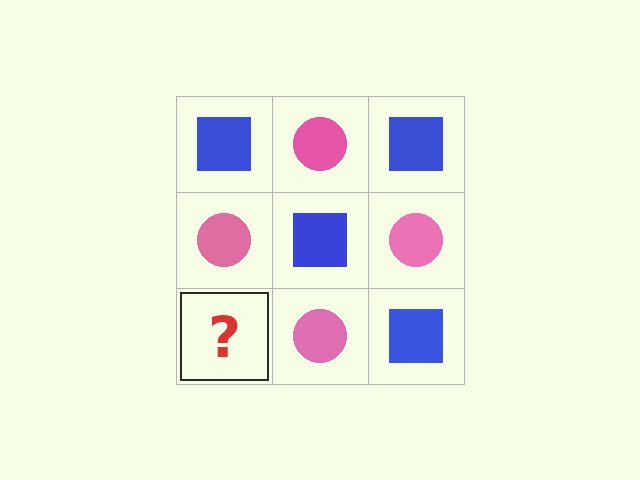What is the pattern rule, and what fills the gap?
The rule is that it alternates blue square and pink circle in a checkerboard pattern. The gap should be filled with a blue square.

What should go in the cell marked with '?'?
The missing cell should contain a blue square.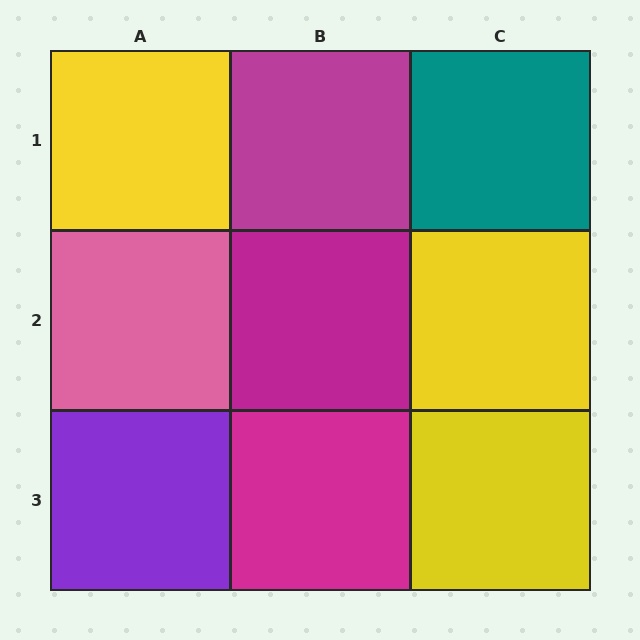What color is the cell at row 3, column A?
Purple.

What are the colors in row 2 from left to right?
Pink, magenta, yellow.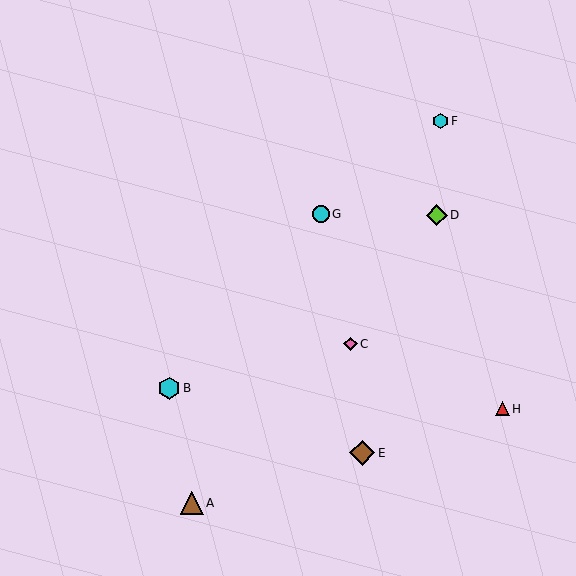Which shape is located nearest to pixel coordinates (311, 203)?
The cyan circle (labeled G) at (321, 214) is nearest to that location.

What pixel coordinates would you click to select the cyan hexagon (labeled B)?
Click at (169, 388) to select the cyan hexagon B.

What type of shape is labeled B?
Shape B is a cyan hexagon.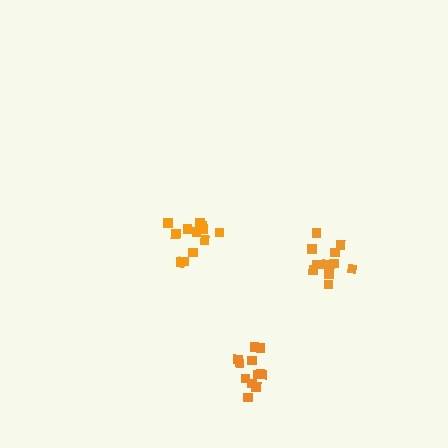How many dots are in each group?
Group 1: 12 dots, Group 2: 12 dots, Group 3: 12 dots (36 total).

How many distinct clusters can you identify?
There are 3 distinct clusters.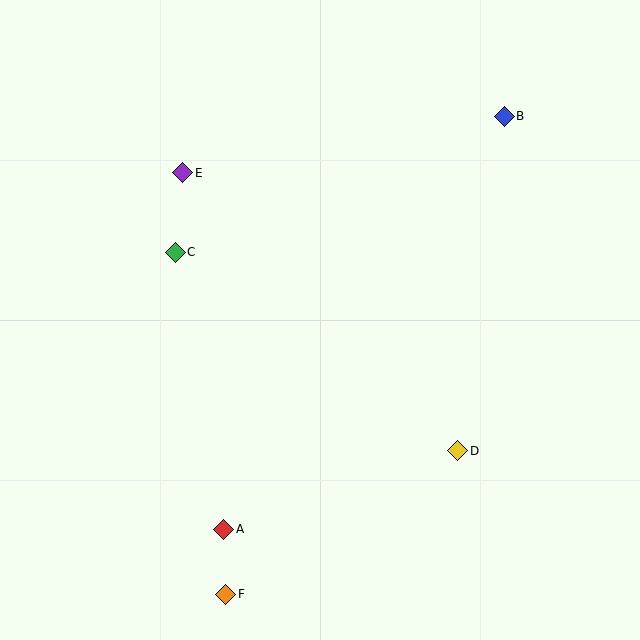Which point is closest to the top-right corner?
Point B is closest to the top-right corner.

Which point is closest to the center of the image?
Point C at (175, 252) is closest to the center.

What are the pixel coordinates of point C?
Point C is at (175, 252).